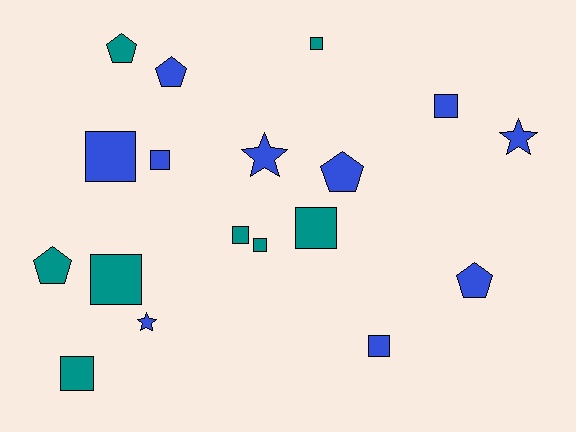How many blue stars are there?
There are 3 blue stars.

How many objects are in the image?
There are 18 objects.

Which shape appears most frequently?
Square, with 10 objects.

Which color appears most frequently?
Blue, with 10 objects.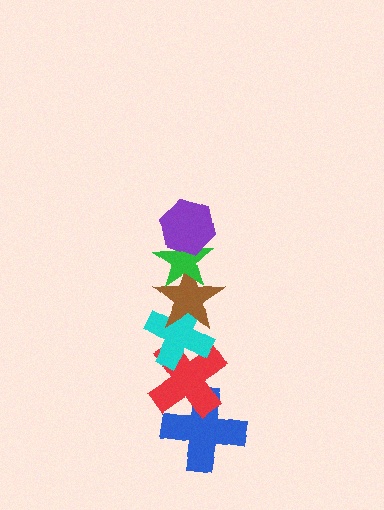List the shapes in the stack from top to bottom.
From top to bottom: the purple hexagon, the green star, the brown star, the cyan cross, the red cross, the blue cross.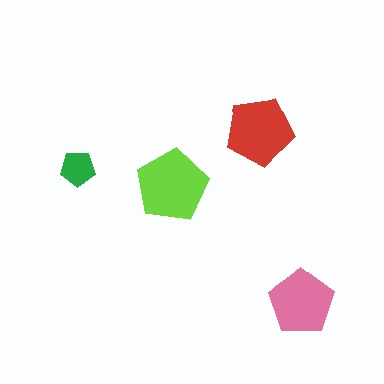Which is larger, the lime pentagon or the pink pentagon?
The lime one.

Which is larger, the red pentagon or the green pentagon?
The red one.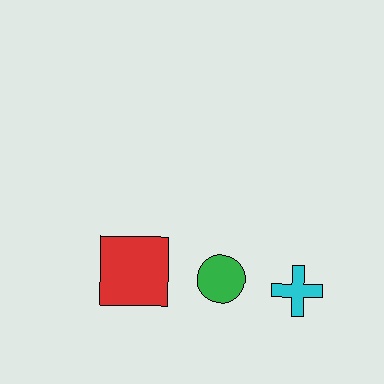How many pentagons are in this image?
There are no pentagons.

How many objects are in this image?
There are 3 objects.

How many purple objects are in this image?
There are no purple objects.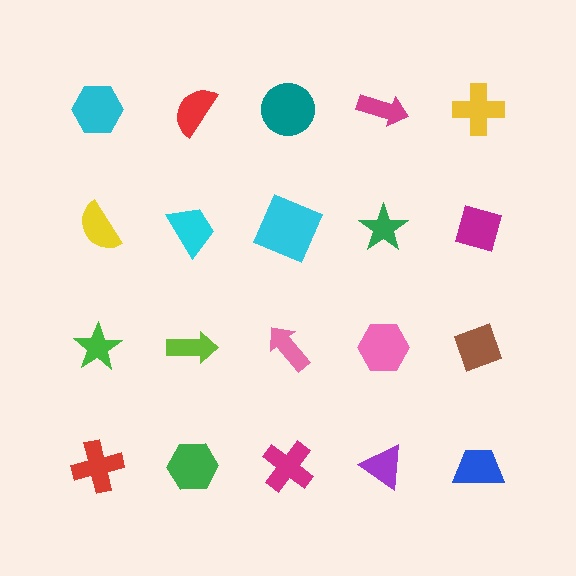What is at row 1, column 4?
A magenta arrow.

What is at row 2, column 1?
A yellow semicircle.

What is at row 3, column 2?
A lime arrow.